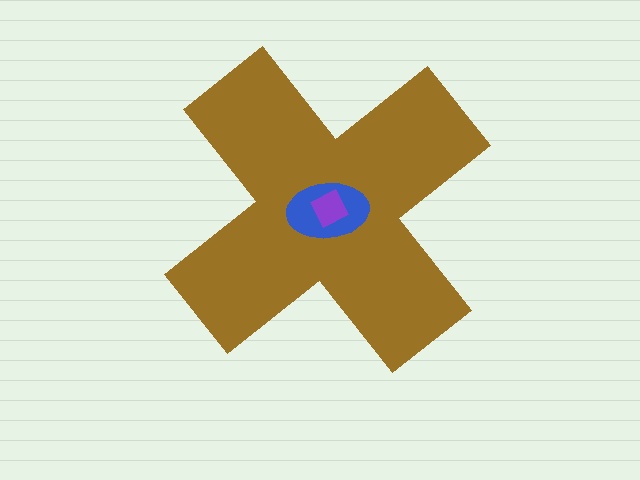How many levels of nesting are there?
3.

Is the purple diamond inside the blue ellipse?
Yes.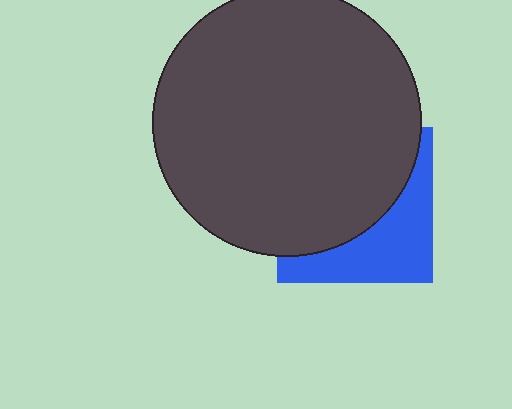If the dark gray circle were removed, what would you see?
You would see the complete blue square.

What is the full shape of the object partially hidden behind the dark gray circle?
The partially hidden object is a blue square.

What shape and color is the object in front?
The object in front is a dark gray circle.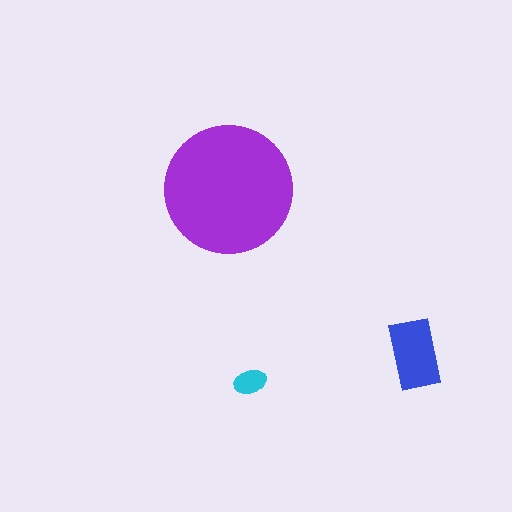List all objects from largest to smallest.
The purple circle, the blue rectangle, the cyan ellipse.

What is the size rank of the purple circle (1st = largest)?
1st.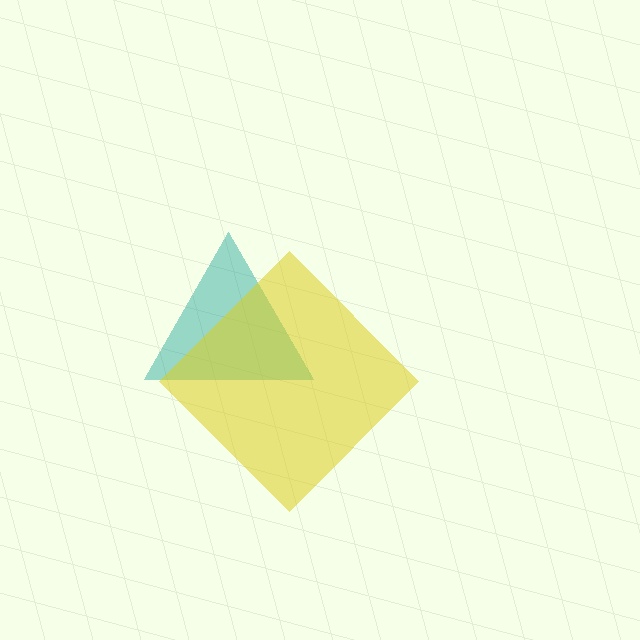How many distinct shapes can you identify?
There are 2 distinct shapes: a teal triangle, a yellow diamond.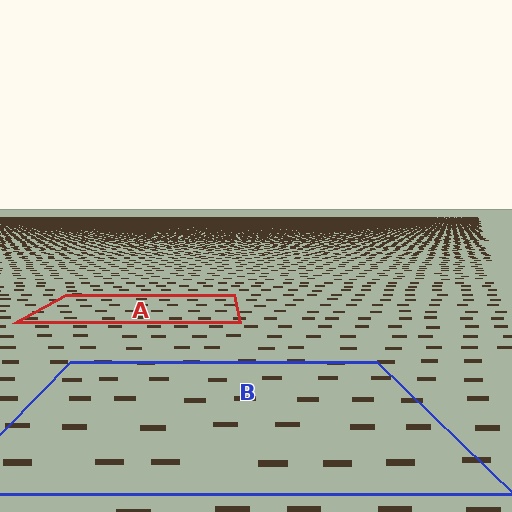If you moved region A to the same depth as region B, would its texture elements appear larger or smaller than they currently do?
They would appear larger. At a closer depth, the same texture elements are projected at a bigger on-screen size.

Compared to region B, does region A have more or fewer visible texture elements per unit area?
Region A has more texture elements per unit area — they are packed more densely because it is farther away.